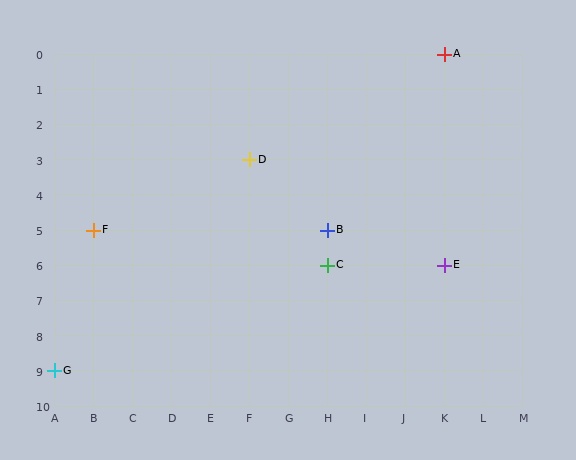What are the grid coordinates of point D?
Point D is at grid coordinates (F, 3).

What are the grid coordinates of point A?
Point A is at grid coordinates (K, 0).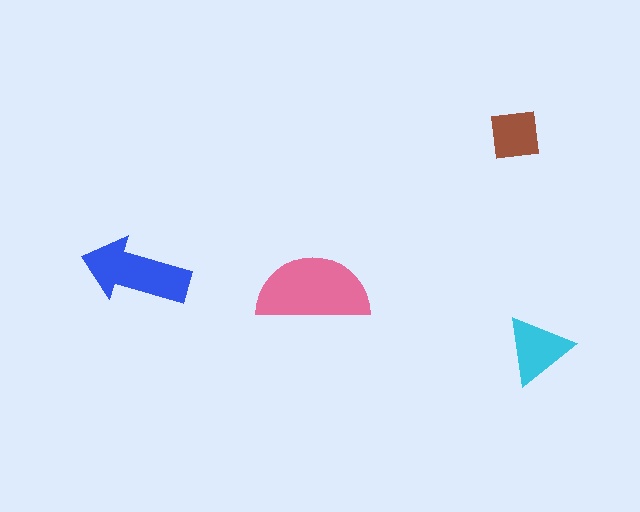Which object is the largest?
The pink semicircle.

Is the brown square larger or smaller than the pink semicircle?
Smaller.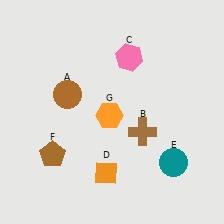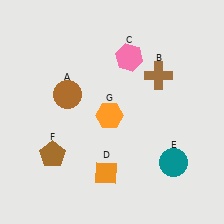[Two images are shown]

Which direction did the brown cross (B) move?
The brown cross (B) moved up.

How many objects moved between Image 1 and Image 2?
1 object moved between the two images.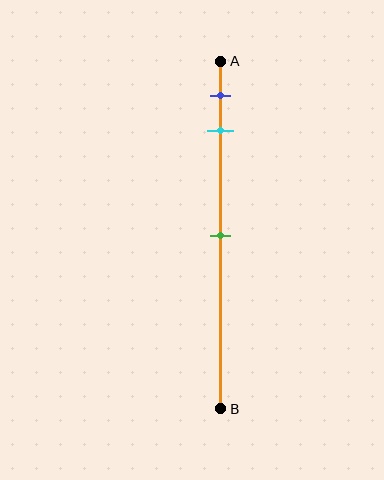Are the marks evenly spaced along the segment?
No, the marks are not evenly spaced.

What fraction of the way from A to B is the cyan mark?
The cyan mark is approximately 20% (0.2) of the way from A to B.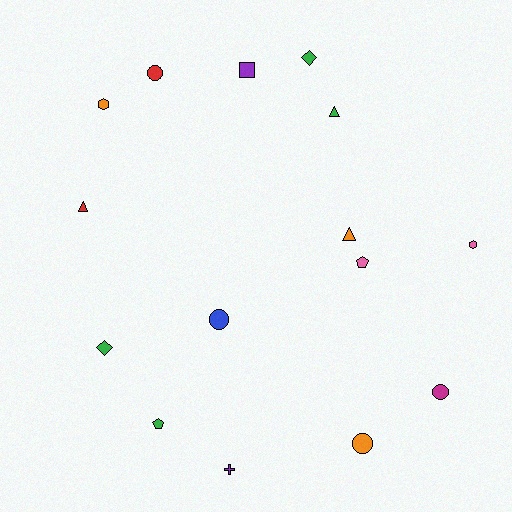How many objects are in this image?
There are 15 objects.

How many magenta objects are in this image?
There is 1 magenta object.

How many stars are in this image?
There are no stars.